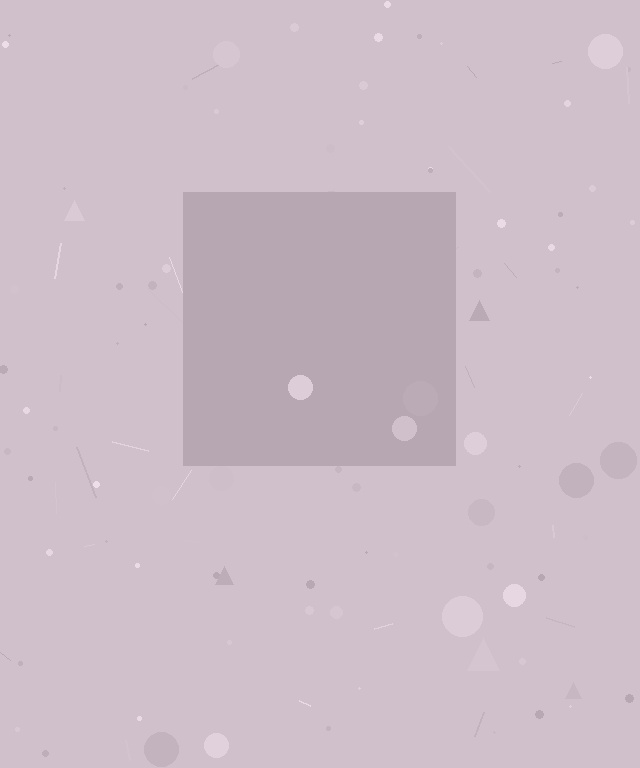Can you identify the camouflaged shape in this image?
The camouflaged shape is a square.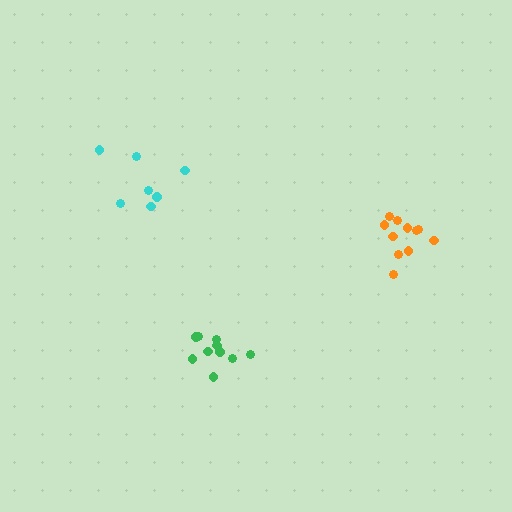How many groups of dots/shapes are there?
There are 3 groups.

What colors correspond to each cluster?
The clusters are colored: green, cyan, orange.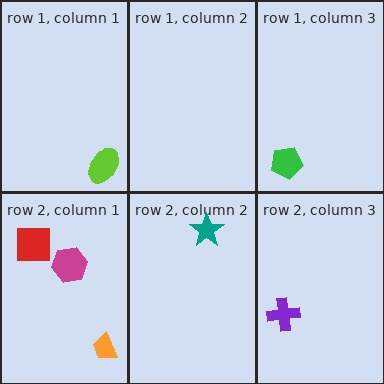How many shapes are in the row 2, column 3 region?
1.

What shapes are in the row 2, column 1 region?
The magenta hexagon, the orange trapezoid, the red square.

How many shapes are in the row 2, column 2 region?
1.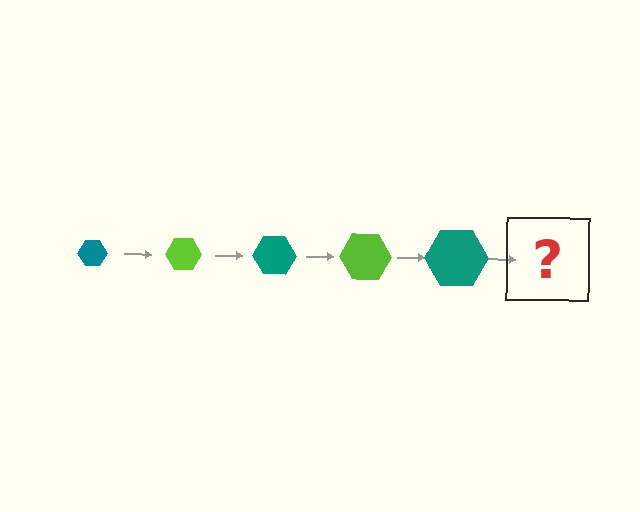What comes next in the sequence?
The next element should be a lime hexagon, larger than the previous one.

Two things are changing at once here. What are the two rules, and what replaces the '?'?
The two rules are that the hexagon grows larger each step and the color cycles through teal and lime. The '?' should be a lime hexagon, larger than the previous one.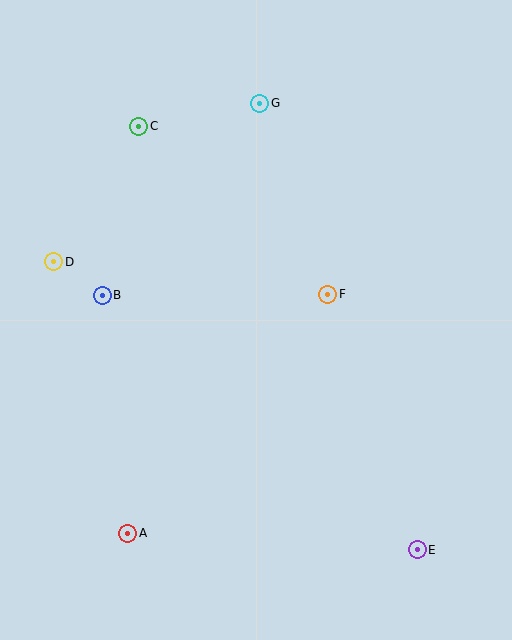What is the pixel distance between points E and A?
The distance between E and A is 290 pixels.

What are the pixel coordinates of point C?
Point C is at (139, 126).